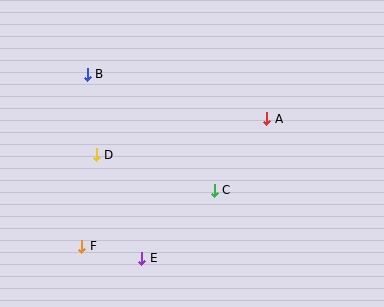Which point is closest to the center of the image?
Point C at (214, 190) is closest to the center.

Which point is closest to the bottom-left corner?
Point F is closest to the bottom-left corner.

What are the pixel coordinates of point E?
Point E is at (142, 258).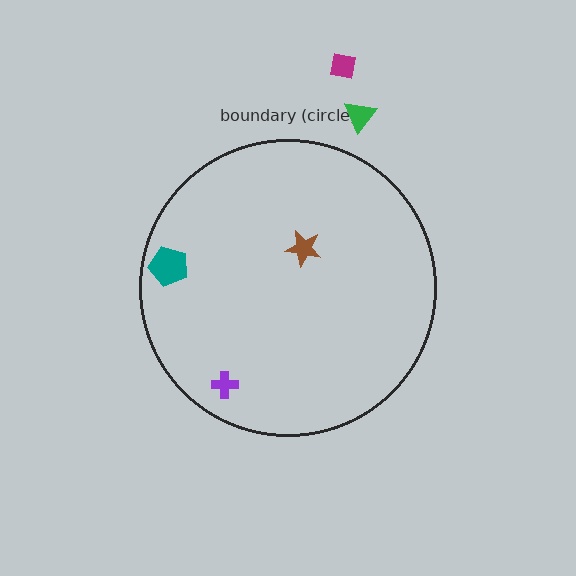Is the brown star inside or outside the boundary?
Inside.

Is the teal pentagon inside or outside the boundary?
Inside.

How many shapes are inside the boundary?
3 inside, 2 outside.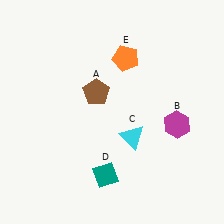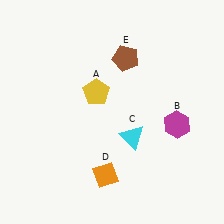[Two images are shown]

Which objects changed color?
A changed from brown to yellow. D changed from teal to orange. E changed from orange to brown.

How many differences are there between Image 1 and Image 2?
There are 3 differences between the two images.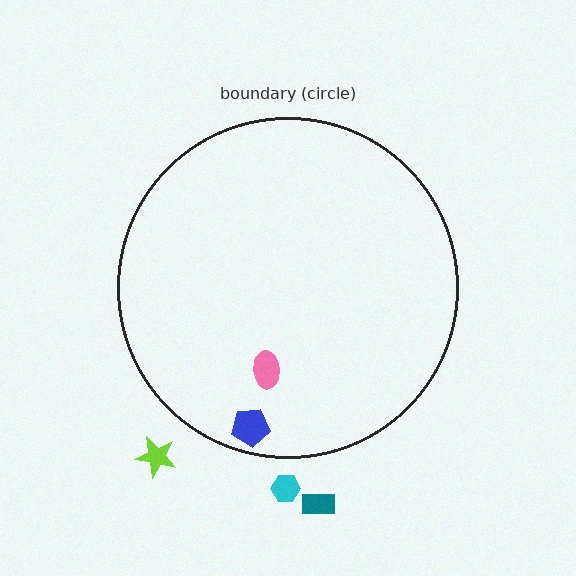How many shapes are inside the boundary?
2 inside, 3 outside.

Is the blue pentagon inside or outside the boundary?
Inside.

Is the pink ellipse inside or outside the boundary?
Inside.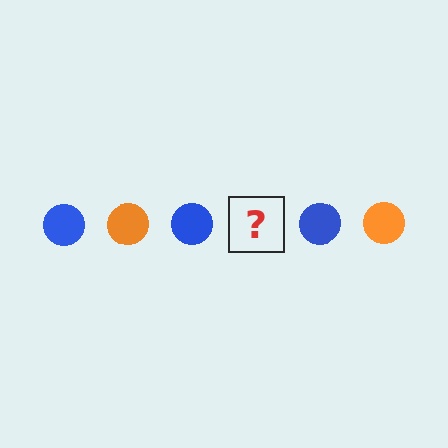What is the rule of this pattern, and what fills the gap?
The rule is that the pattern cycles through blue, orange circles. The gap should be filled with an orange circle.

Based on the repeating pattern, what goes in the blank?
The blank should be an orange circle.